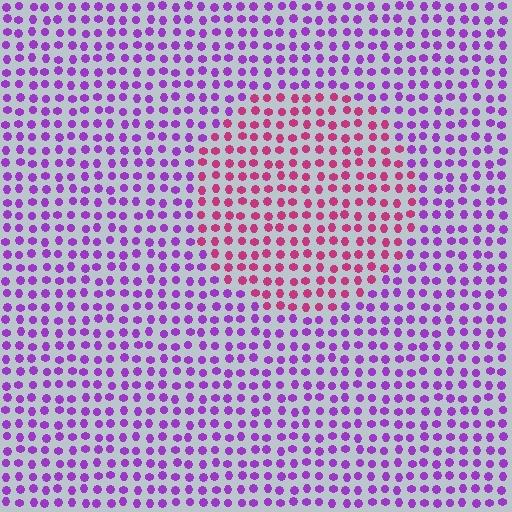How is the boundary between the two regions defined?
The boundary is defined purely by a slight shift in hue (about 47 degrees). Spacing, size, and orientation are identical on both sides.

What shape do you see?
I see a circle.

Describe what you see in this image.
The image is filled with small purple elements in a uniform arrangement. A circle-shaped region is visible where the elements are tinted to a slightly different hue, forming a subtle color boundary.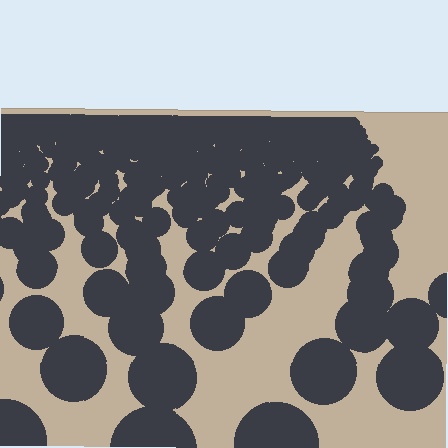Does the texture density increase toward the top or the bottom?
Density increases toward the top.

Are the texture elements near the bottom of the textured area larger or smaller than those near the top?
Larger. Near the bottom, elements are closer to the viewer and appear at a bigger on-screen size.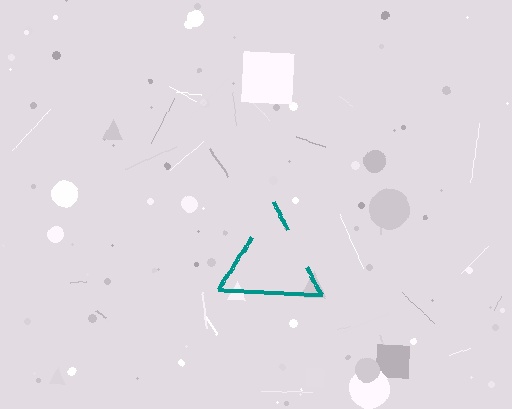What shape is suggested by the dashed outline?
The dashed outline suggests a triangle.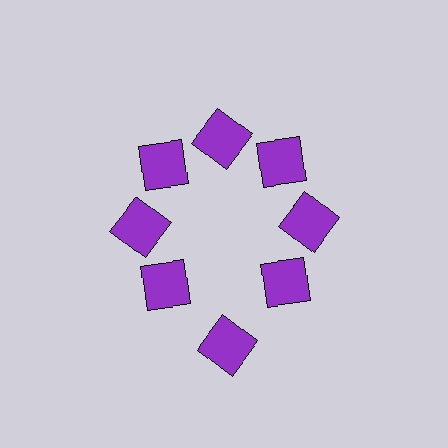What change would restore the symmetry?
The symmetry would be restored by moving it inward, back onto the ring so that all 8 squares sit at equal angles and equal distance from the center.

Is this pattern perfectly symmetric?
No. The 8 purple squares are arranged in a ring, but one element near the 6 o'clock position is pushed outward from the center, breaking the 8-fold rotational symmetry.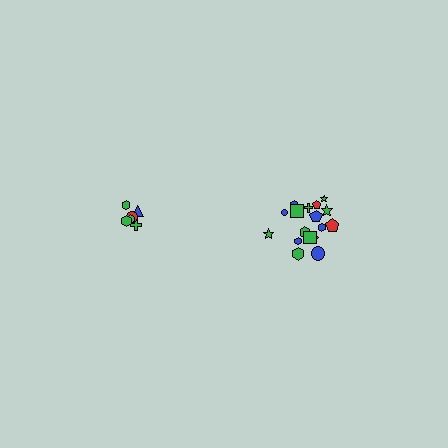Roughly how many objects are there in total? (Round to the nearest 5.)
Roughly 25 objects in total.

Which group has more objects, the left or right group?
The right group.